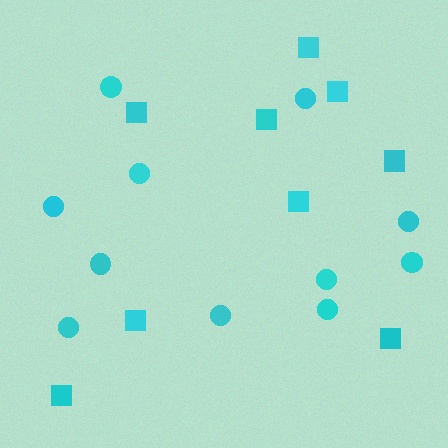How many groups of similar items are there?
There are 2 groups: one group of circles (11) and one group of squares (9).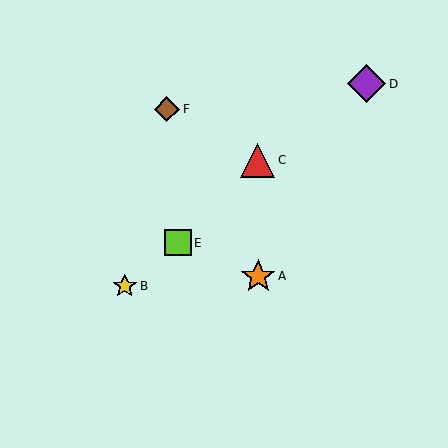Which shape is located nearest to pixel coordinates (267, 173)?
The red triangle (labeled C) at (257, 160) is nearest to that location.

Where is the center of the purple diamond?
The center of the purple diamond is at (366, 84).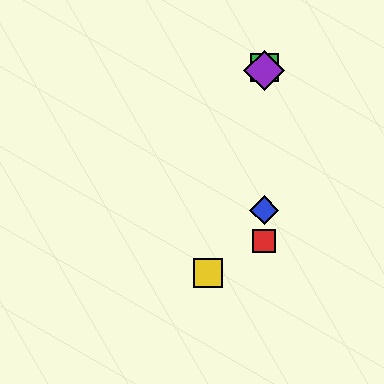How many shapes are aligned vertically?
4 shapes (the red square, the blue diamond, the green square, the purple diamond) are aligned vertically.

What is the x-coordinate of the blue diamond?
The blue diamond is at x≈264.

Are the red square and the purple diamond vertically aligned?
Yes, both are at x≈264.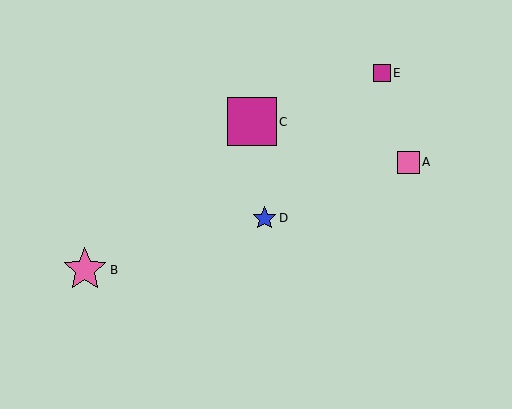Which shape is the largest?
The magenta square (labeled C) is the largest.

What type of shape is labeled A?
Shape A is a pink square.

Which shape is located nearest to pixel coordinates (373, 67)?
The magenta square (labeled E) at (382, 73) is nearest to that location.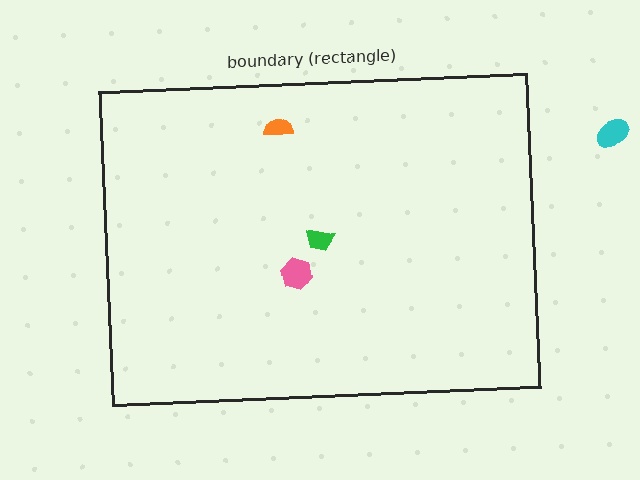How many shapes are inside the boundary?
3 inside, 1 outside.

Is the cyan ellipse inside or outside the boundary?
Outside.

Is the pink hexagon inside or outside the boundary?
Inside.